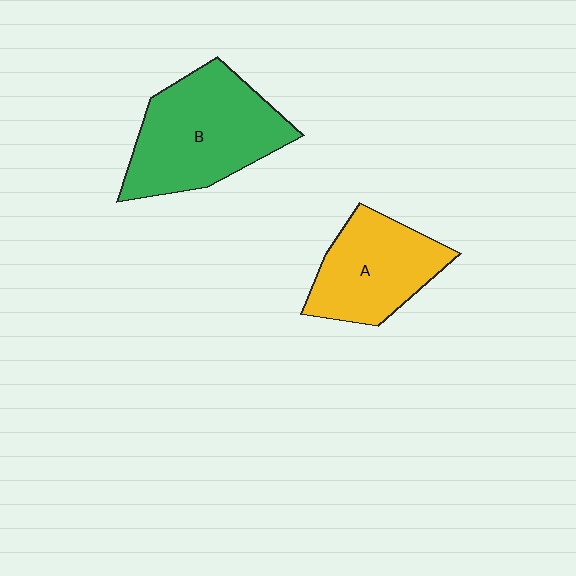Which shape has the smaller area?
Shape A (yellow).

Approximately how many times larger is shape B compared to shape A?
Approximately 1.4 times.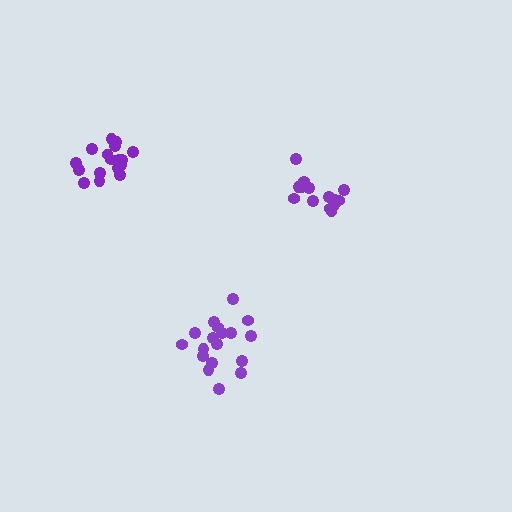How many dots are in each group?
Group 1: 14 dots, Group 2: 18 dots, Group 3: 20 dots (52 total).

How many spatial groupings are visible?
There are 3 spatial groupings.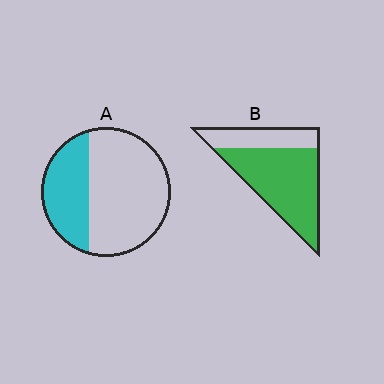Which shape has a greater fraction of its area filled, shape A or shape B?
Shape B.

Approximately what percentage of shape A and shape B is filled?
A is approximately 35% and B is approximately 70%.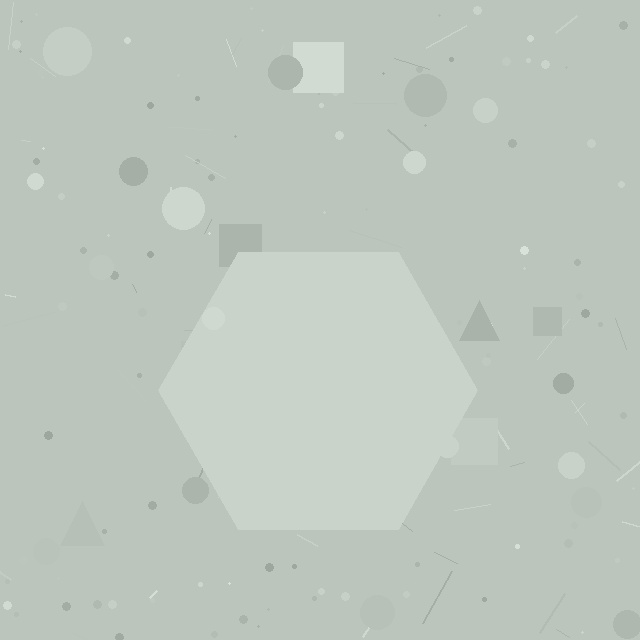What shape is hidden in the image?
A hexagon is hidden in the image.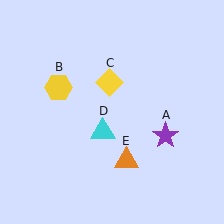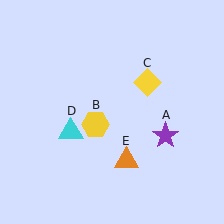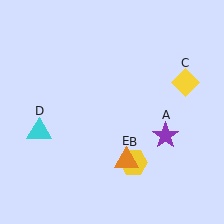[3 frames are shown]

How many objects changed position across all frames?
3 objects changed position: yellow hexagon (object B), yellow diamond (object C), cyan triangle (object D).